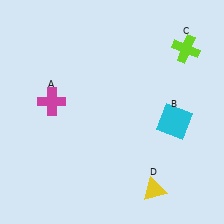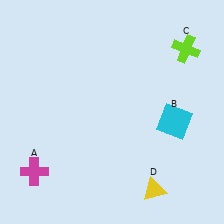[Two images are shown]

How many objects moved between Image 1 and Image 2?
1 object moved between the two images.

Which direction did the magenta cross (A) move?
The magenta cross (A) moved down.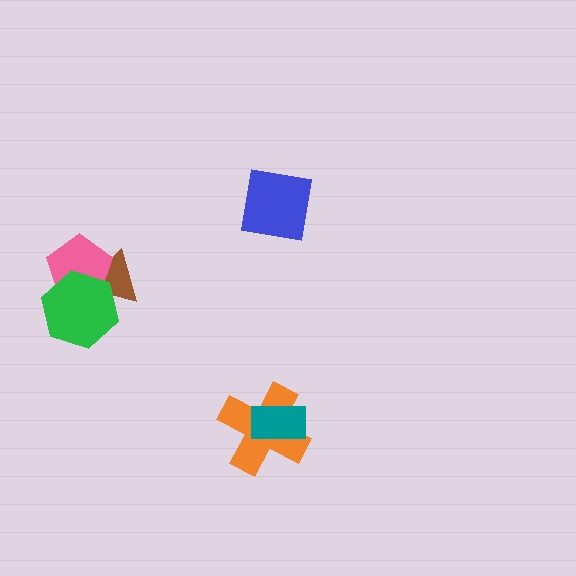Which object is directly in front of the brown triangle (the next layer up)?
The pink pentagon is directly in front of the brown triangle.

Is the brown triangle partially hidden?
Yes, it is partially covered by another shape.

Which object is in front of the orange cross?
The teal rectangle is in front of the orange cross.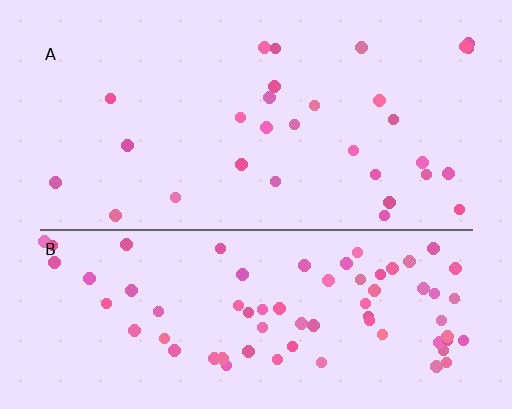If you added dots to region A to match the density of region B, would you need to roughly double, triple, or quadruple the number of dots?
Approximately triple.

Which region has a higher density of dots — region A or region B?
B (the bottom).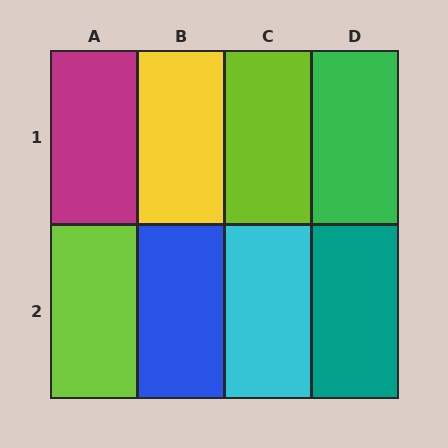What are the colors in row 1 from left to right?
Magenta, yellow, lime, green.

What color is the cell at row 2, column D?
Teal.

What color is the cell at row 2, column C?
Cyan.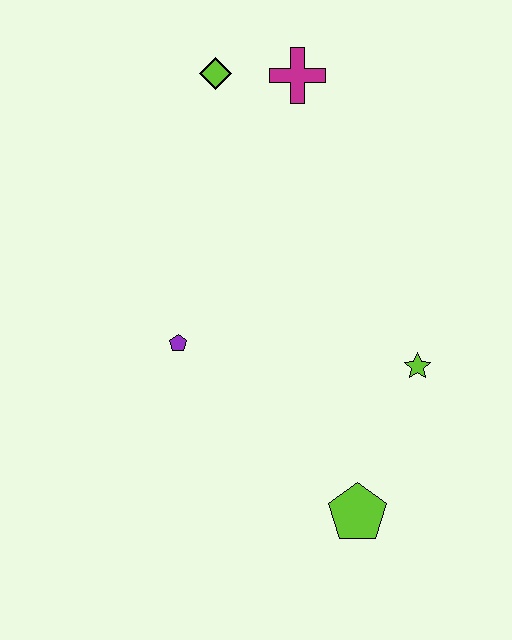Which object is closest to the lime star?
The lime pentagon is closest to the lime star.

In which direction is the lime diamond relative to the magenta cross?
The lime diamond is to the left of the magenta cross.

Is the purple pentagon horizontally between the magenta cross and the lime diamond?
No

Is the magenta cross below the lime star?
No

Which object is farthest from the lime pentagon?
The lime diamond is farthest from the lime pentagon.